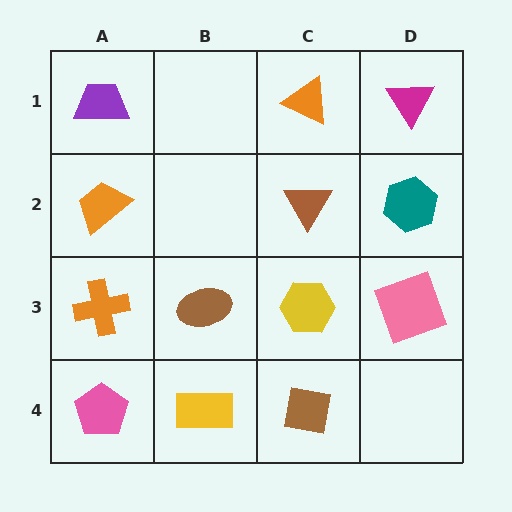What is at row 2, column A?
An orange trapezoid.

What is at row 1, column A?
A purple trapezoid.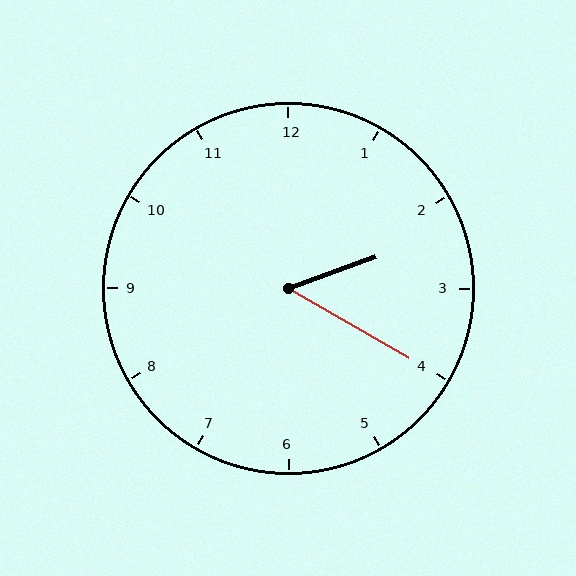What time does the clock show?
2:20.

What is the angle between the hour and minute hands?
Approximately 50 degrees.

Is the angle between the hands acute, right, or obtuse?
It is acute.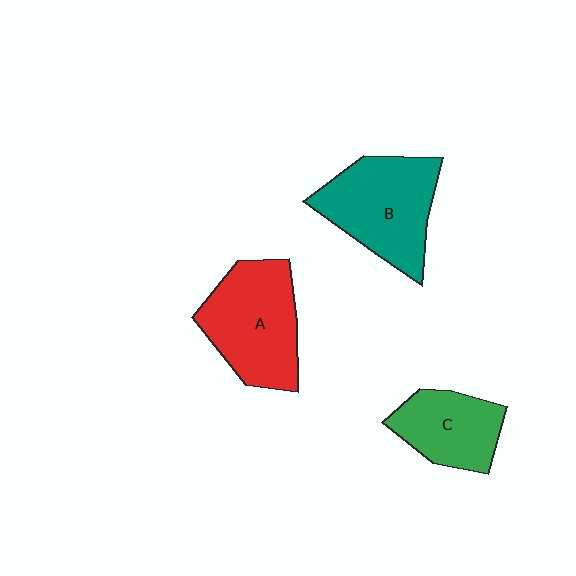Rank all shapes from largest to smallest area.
From largest to smallest: B (teal), A (red), C (green).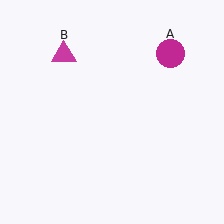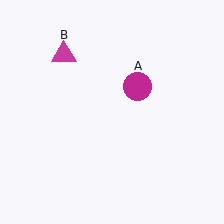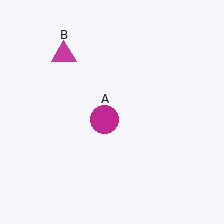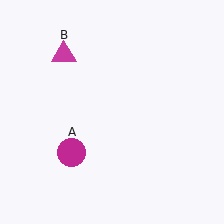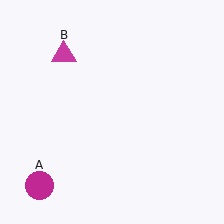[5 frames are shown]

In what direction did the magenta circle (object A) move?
The magenta circle (object A) moved down and to the left.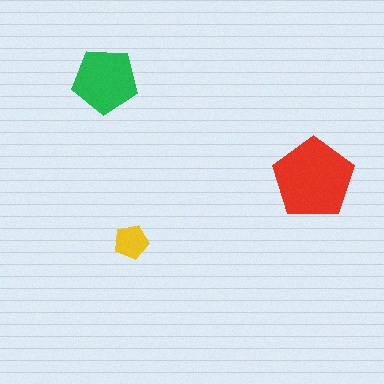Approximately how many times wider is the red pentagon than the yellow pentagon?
About 2.5 times wider.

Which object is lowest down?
The yellow pentagon is bottommost.